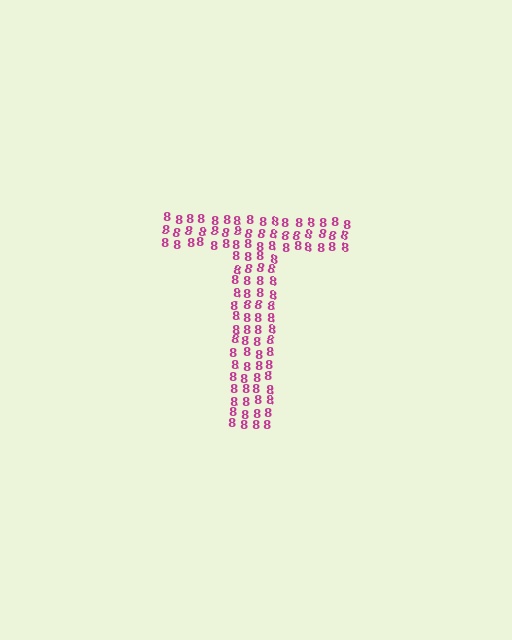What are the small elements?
The small elements are digit 8's.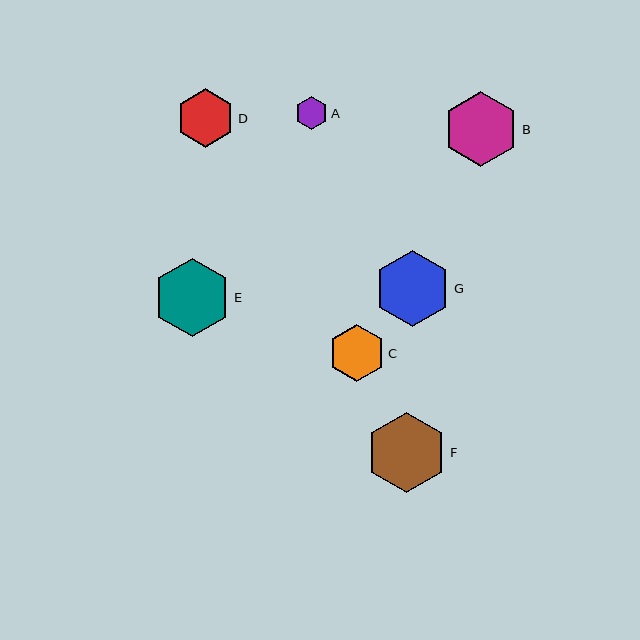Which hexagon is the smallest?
Hexagon A is the smallest with a size of approximately 33 pixels.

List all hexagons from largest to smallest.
From largest to smallest: F, E, G, B, D, C, A.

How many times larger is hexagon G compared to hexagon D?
Hexagon G is approximately 1.3 times the size of hexagon D.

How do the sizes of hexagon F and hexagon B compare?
Hexagon F and hexagon B are approximately the same size.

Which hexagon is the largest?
Hexagon F is the largest with a size of approximately 80 pixels.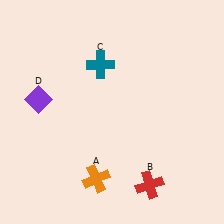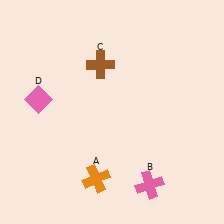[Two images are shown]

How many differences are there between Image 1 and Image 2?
There are 3 differences between the two images.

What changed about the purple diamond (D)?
In Image 1, D is purple. In Image 2, it changed to pink.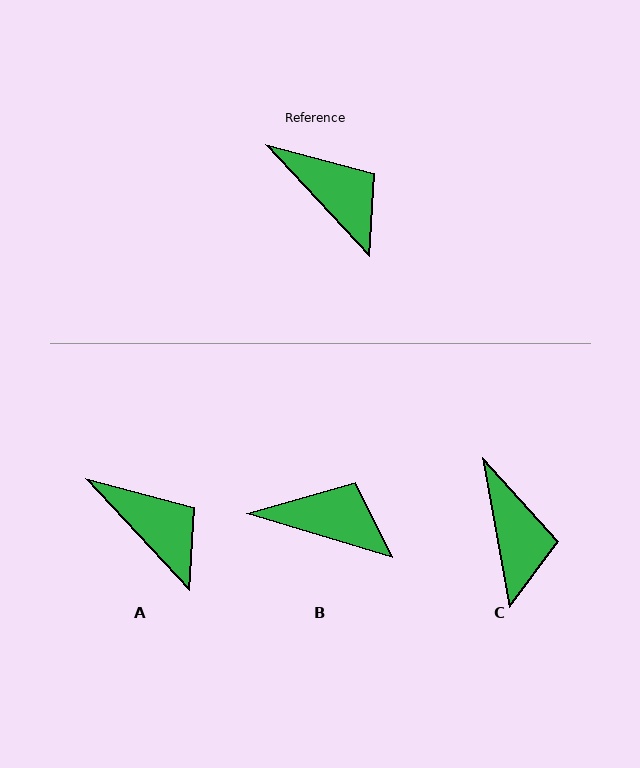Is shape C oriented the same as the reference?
No, it is off by about 33 degrees.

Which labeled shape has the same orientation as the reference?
A.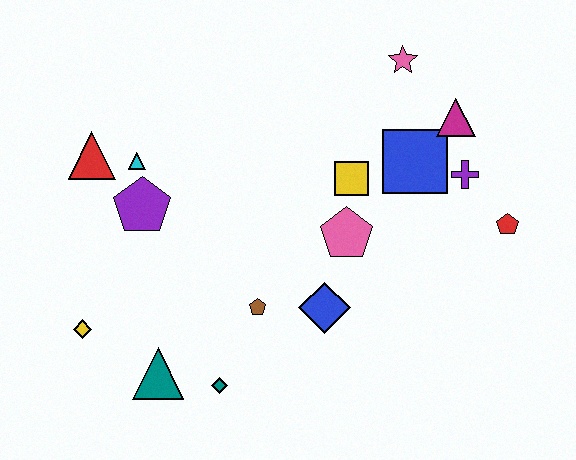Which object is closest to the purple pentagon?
The cyan triangle is closest to the purple pentagon.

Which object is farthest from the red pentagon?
The yellow diamond is farthest from the red pentagon.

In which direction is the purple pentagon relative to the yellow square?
The purple pentagon is to the left of the yellow square.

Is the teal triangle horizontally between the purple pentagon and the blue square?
Yes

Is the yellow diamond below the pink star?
Yes